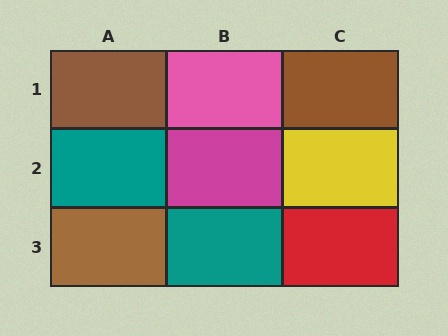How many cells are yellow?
1 cell is yellow.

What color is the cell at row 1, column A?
Brown.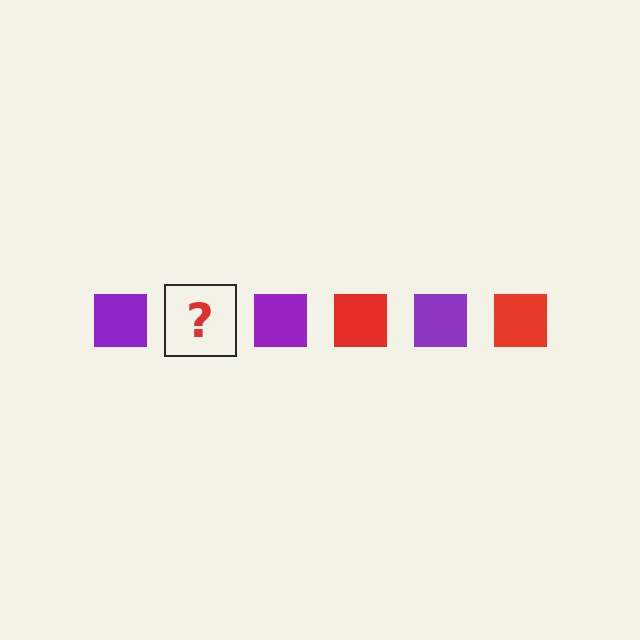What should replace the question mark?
The question mark should be replaced with a red square.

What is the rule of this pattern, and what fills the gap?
The rule is that the pattern cycles through purple, red squares. The gap should be filled with a red square.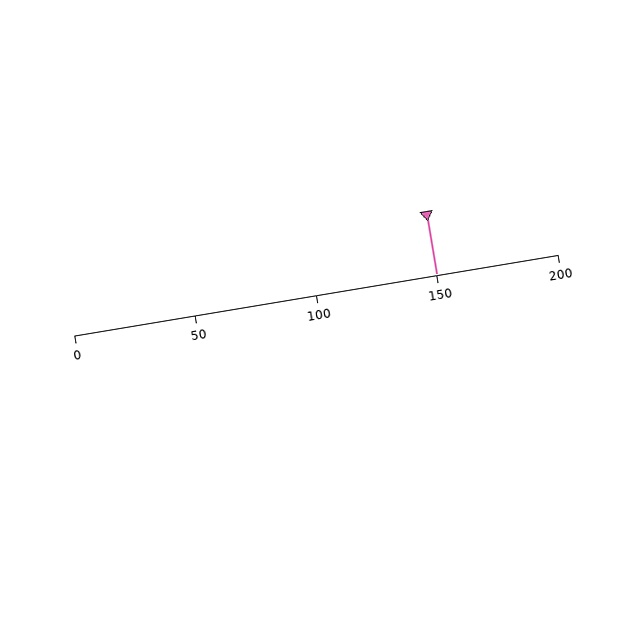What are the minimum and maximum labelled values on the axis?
The axis runs from 0 to 200.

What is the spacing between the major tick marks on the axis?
The major ticks are spaced 50 apart.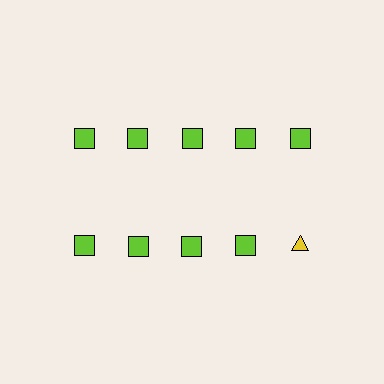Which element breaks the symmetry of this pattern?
The yellow triangle in the second row, rightmost column breaks the symmetry. All other shapes are lime squares.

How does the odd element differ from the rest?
It differs in both color (yellow instead of lime) and shape (triangle instead of square).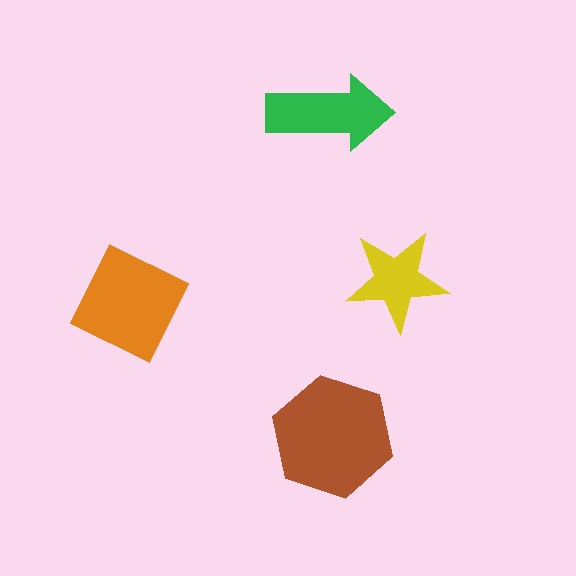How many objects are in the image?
There are 4 objects in the image.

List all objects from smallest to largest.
The yellow star, the green arrow, the orange diamond, the brown hexagon.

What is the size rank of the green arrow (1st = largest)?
3rd.